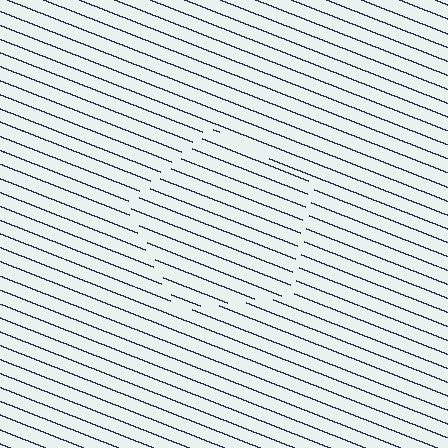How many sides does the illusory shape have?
5 sides — the line-ends trace a pentagon.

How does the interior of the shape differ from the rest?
The interior of the shape contains the same grating, shifted by half a period — the contour is defined by the phase discontinuity where line-ends from the inner and outer gratings abut.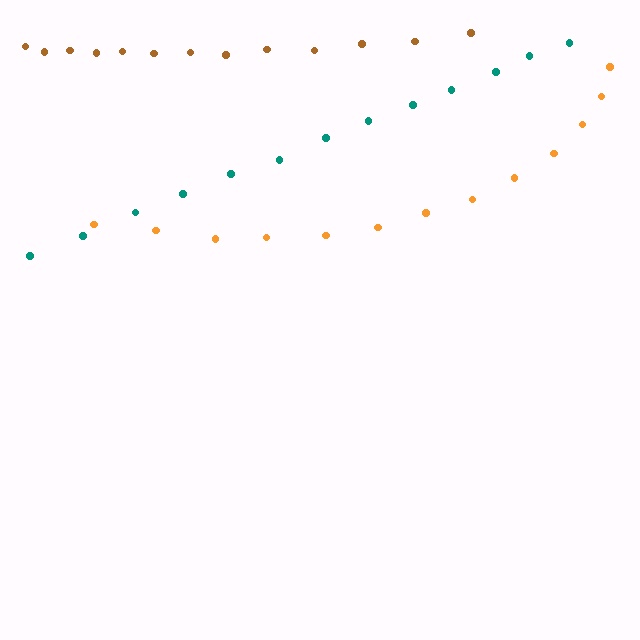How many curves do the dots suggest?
There are 3 distinct paths.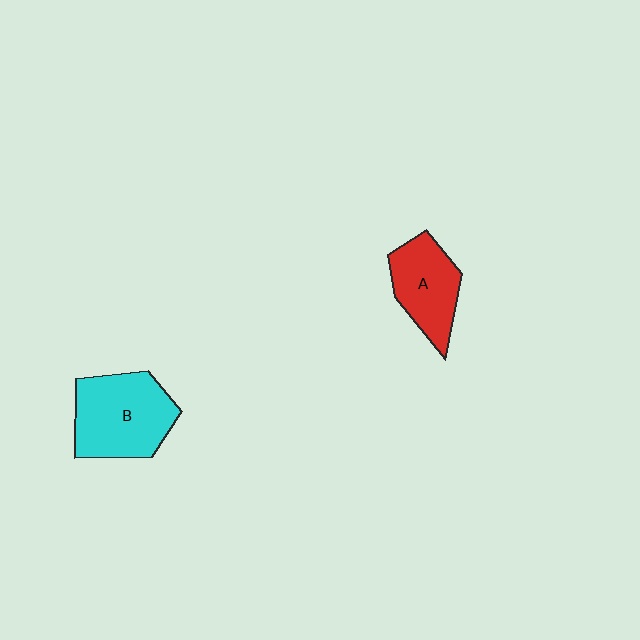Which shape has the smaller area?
Shape A (red).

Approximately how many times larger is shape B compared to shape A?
Approximately 1.4 times.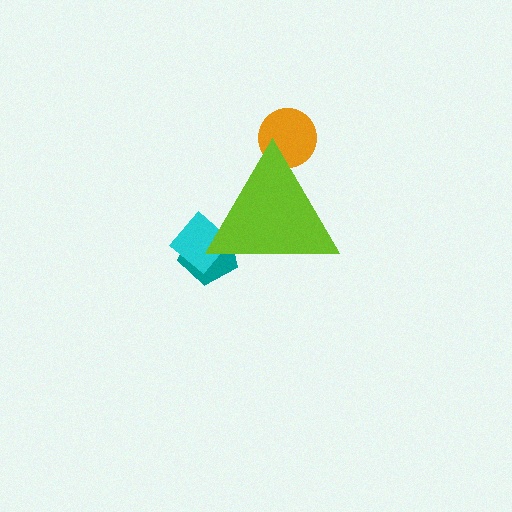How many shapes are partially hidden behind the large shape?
3 shapes are partially hidden.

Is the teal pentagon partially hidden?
Yes, the teal pentagon is partially hidden behind the lime triangle.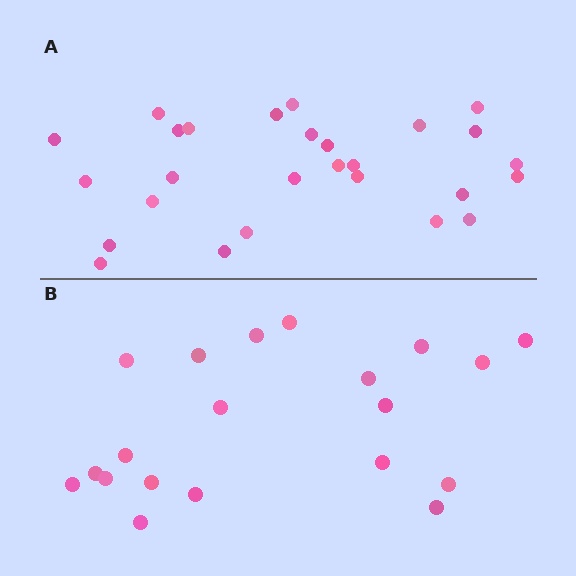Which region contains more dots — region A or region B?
Region A (the top region) has more dots.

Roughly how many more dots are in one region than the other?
Region A has roughly 8 or so more dots than region B.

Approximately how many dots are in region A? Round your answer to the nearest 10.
About 30 dots. (The exact count is 27, which rounds to 30.)